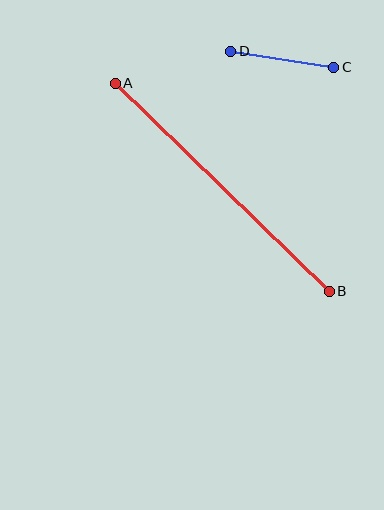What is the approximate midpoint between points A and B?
The midpoint is at approximately (222, 187) pixels.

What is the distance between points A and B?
The distance is approximately 299 pixels.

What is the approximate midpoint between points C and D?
The midpoint is at approximately (282, 59) pixels.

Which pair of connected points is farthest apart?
Points A and B are farthest apart.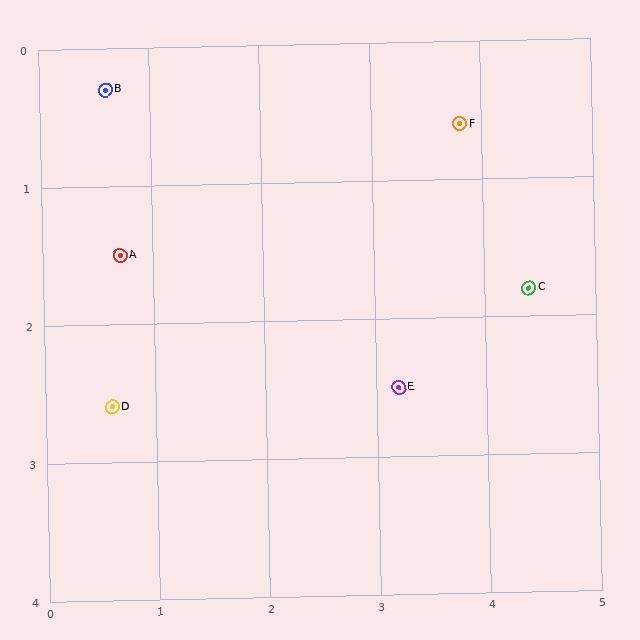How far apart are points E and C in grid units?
Points E and C are about 1.4 grid units apart.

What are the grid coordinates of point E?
Point E is at approximately (3.2, 2.5).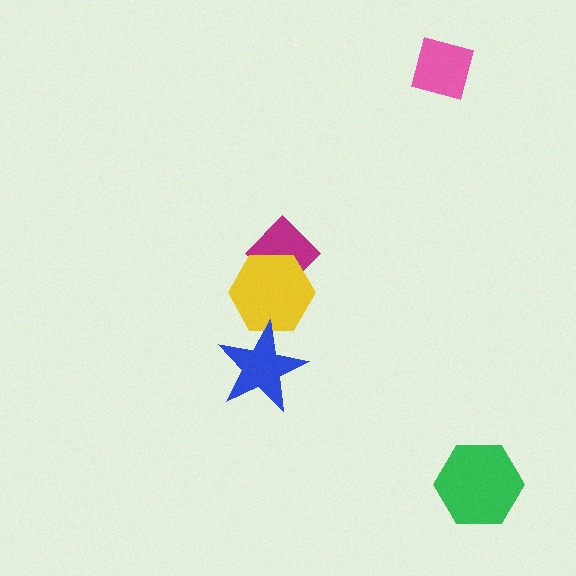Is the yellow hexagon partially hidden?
Yes, it is partially covered by another shape.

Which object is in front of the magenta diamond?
The yellow hexagon is in front of the magenta diamond.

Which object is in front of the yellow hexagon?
The blue star is in front of the yellow hexagon.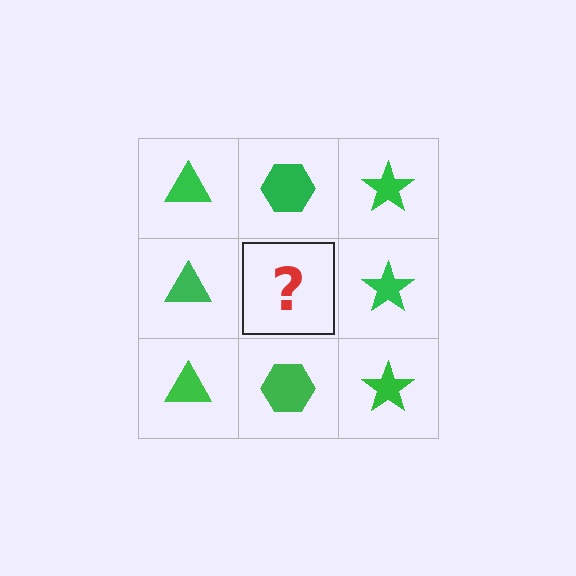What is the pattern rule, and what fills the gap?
The rule is that each column has a consistent shape. The gap should be filled with a green hexagon.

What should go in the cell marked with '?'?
The missing cell should contain a green hexagon.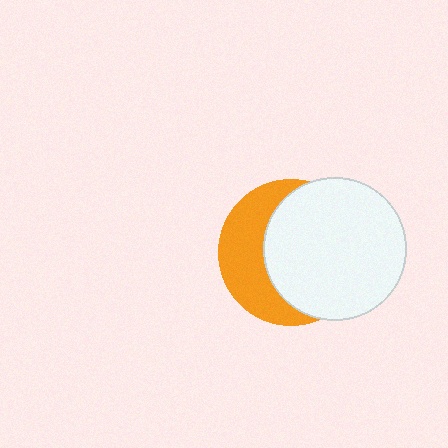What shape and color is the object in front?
The object in front is a white circle.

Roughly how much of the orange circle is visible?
A small part of it is visible (roughly 39%).